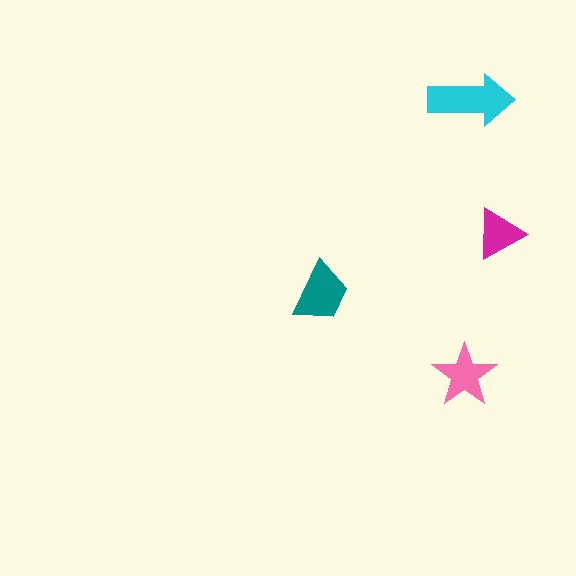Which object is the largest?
The cyan arrow.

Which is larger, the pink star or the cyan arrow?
The cyan arrow.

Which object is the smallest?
The magenta triangle.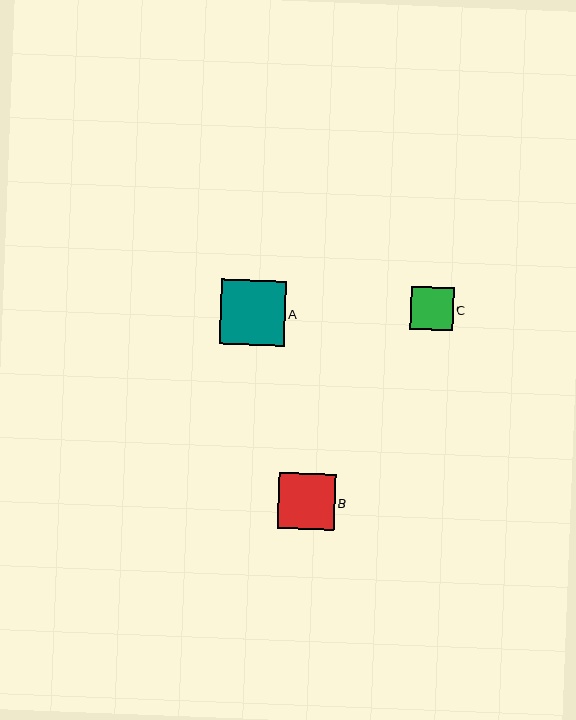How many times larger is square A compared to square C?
Square A is approximately 1.5 times the size of square C.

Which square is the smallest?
Square C is the smallest with a size of approximately 43 pixels.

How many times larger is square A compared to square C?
Square A is approximately 1.5 times the size of square C.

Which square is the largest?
Square A is the largest with a size of approximately 65 pixels.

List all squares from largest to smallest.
From largest to smallest: A, B, C.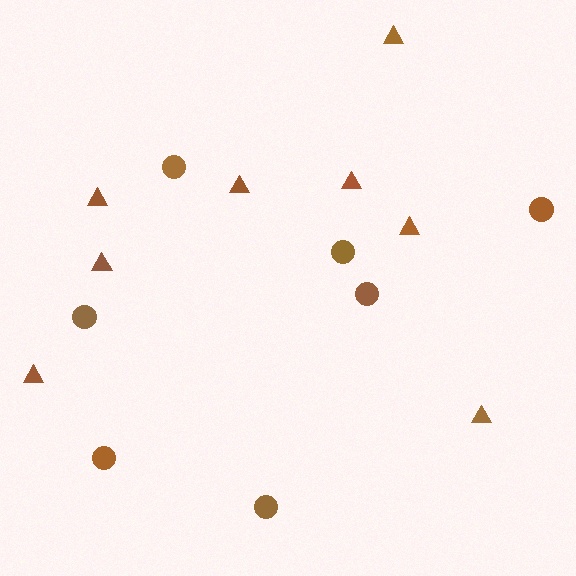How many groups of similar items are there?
There are 2 groups: one group of circles (7) and one group of triangles (8).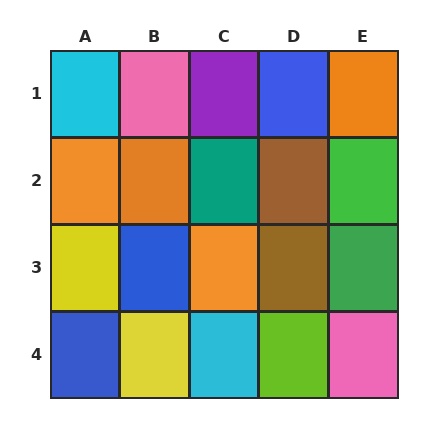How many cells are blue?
3 cells are blue.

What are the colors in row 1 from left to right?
Cyan, pink, purple, blue, orange.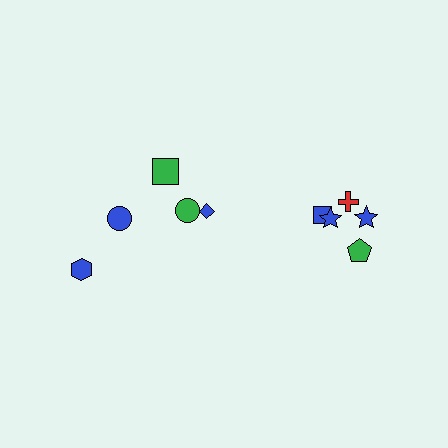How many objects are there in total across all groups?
There are 10 objects.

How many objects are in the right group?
There are 6 objects.